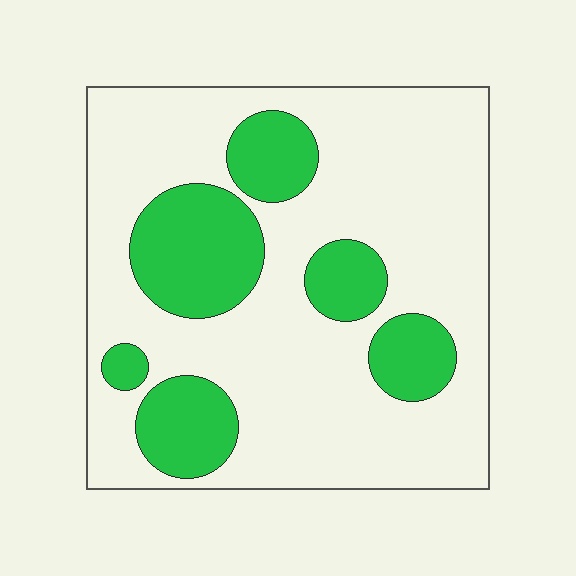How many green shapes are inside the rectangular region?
6.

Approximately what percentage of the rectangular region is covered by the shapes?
Approximately 25%.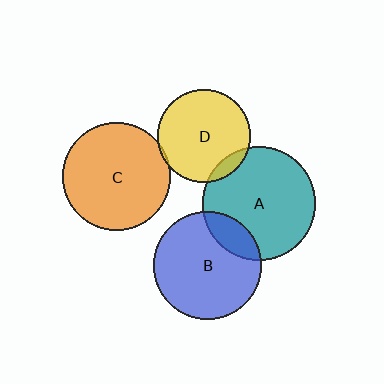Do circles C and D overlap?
Yes.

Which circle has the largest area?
Circle A (teal).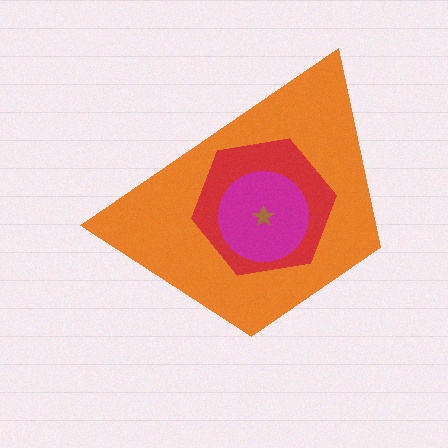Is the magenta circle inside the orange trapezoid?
Yes.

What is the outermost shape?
The orange trapezoid.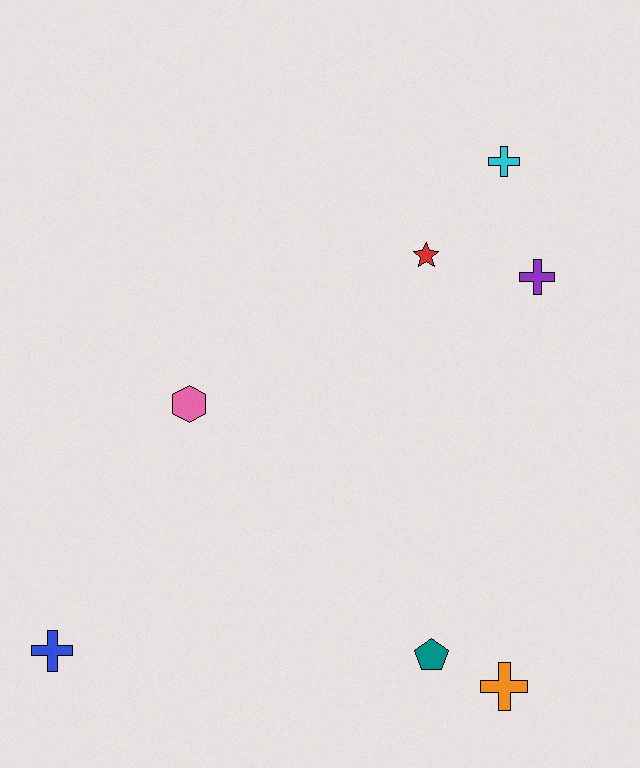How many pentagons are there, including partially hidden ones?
There is 1 pentagon.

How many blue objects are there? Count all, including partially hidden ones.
There is 1 blue object.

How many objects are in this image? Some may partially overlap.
There are 7 objects.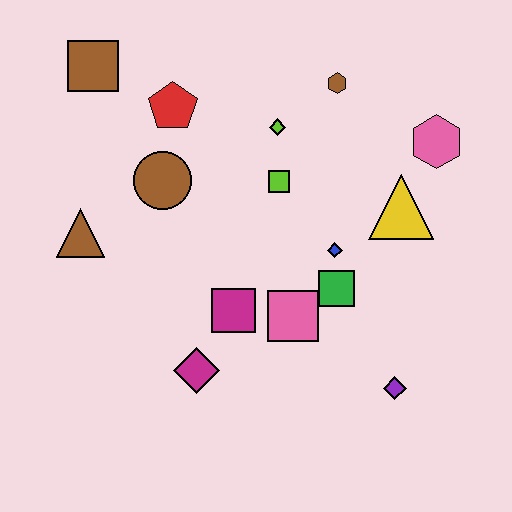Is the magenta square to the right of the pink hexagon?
No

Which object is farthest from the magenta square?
The brown square is farthest from the magenta square.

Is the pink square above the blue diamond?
No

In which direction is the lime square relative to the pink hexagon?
The lime square is to the left of the pink hexagon.